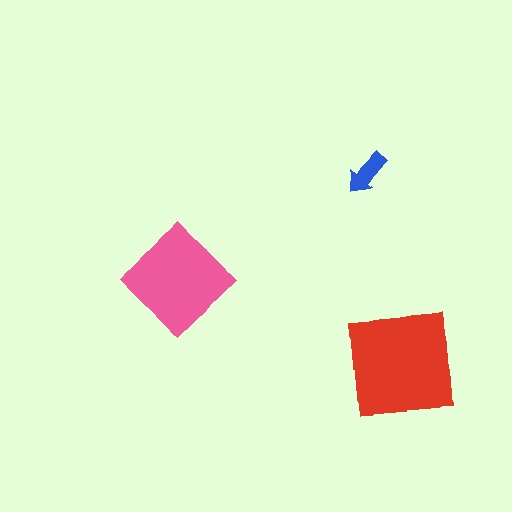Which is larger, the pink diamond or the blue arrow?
The pink diamond.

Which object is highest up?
The blue arrow is topmost.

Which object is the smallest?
The blue arrow.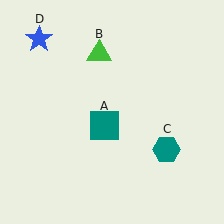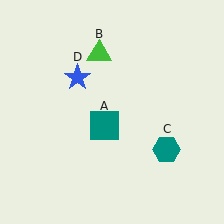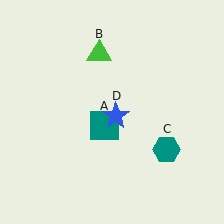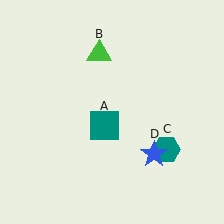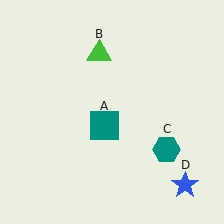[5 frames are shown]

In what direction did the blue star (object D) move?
The blue star (object D) moved down and to the right.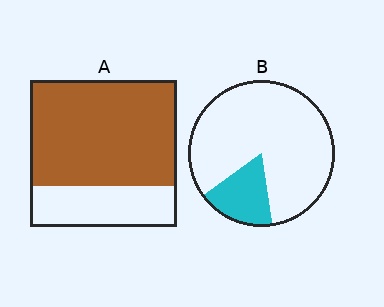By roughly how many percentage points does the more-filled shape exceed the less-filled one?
By roughly 55 percentage points (A over B).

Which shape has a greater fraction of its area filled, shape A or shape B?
Shape A.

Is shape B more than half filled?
No.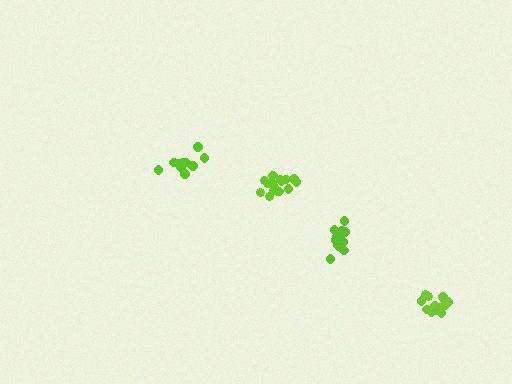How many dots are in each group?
Group 1: 12 dots, Group 2: 15 dots, Group 3: 13 dots, Group 4: 18 dots (58 total).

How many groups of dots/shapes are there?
There are 4 groups.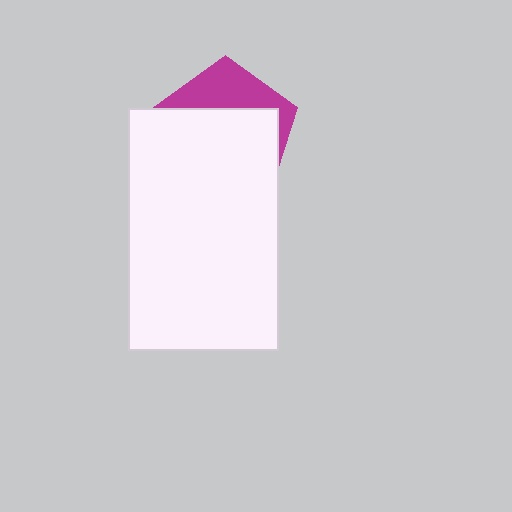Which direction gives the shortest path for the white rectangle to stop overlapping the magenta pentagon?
Moving down gives the shortest separation.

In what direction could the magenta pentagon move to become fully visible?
The magenta pentagon could move up. That would shift it out from behind the white rectangle entirely.